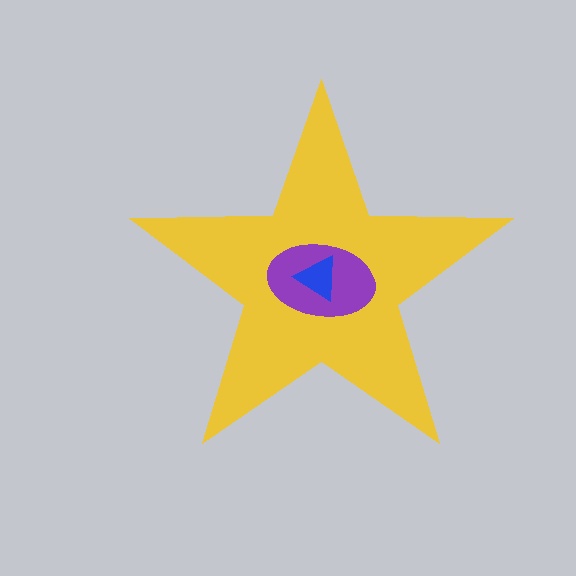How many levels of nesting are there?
3.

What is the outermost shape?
The yellow star.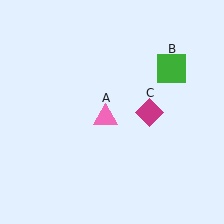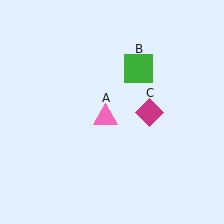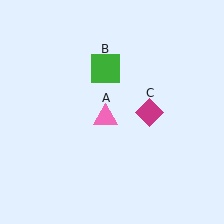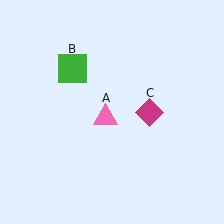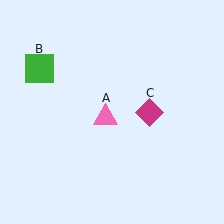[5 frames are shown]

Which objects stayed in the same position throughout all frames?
Pink triangle (object A) and magenta diamond (object C) remained stationary.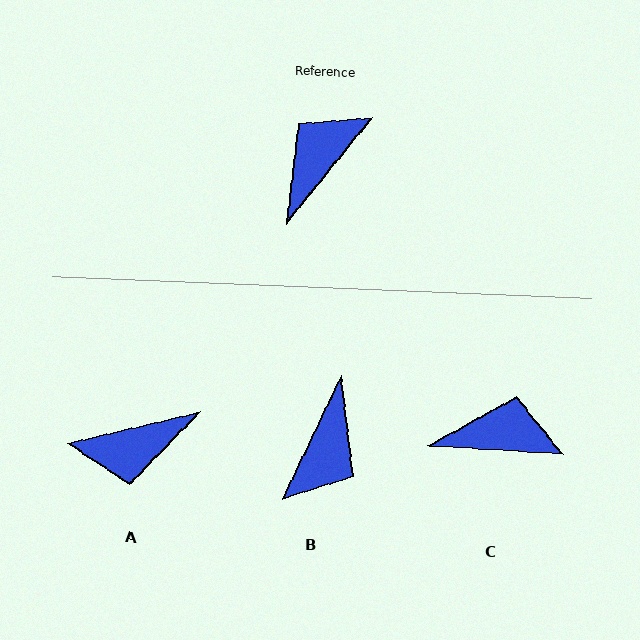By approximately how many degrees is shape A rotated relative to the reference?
Approximately 143 degrees counter-clockwise.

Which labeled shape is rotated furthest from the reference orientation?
B, about 167 degrees away.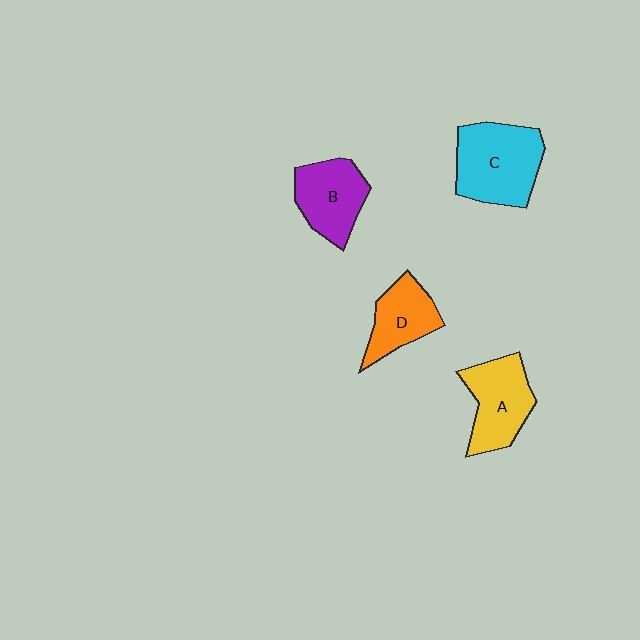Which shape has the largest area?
Shape C (cyan).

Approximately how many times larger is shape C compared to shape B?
Approximately 1.3 times.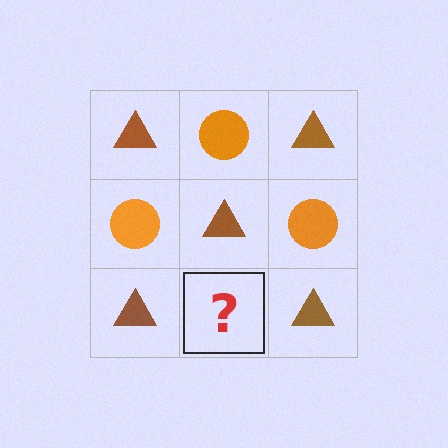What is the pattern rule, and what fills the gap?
The rule is that it alternates brown triangle and orange circle in a checkerboard pattern. The gap should be filled with an orange circle.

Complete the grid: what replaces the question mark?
The question mark should be replaced with an orange circle.